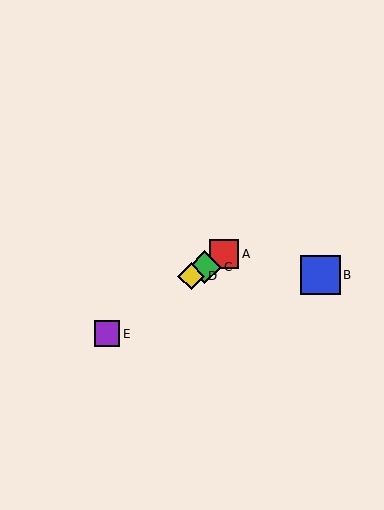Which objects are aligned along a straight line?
Objects A, C, D, E are aligned along a straight line.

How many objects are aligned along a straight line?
4 objects (A, C, D, E) are aligned along a straight line.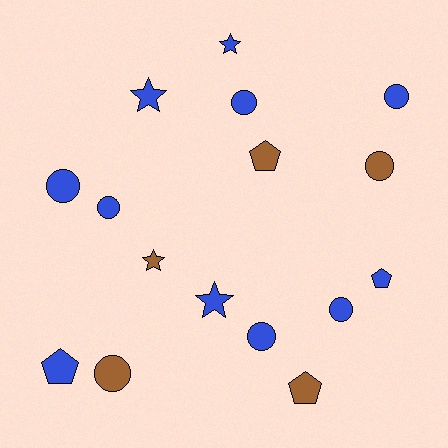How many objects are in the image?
There are 16 objects.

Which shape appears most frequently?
Circle, with 8 objects.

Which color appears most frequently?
Blue, with 11 objects.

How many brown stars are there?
There is 1 brown star.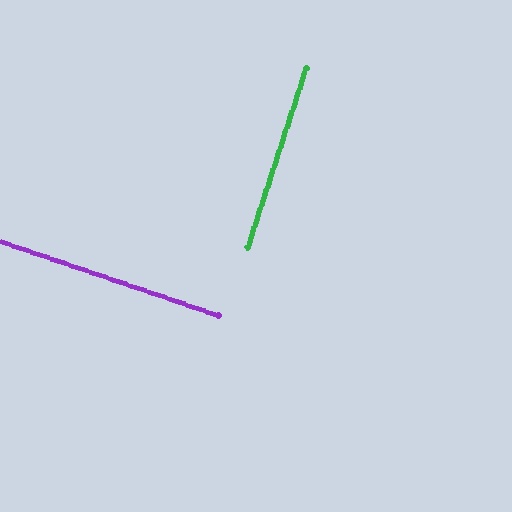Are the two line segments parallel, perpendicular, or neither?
Perpendicular — they meet at approximately 89°.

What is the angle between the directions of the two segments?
Approximately 89 degrees.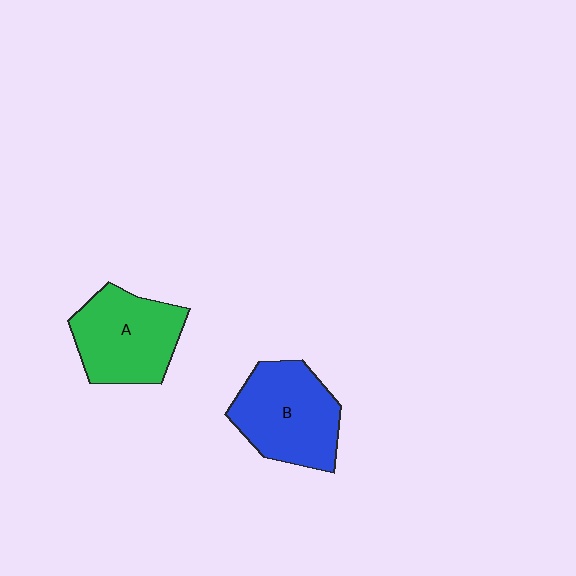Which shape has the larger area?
Shape B (blue).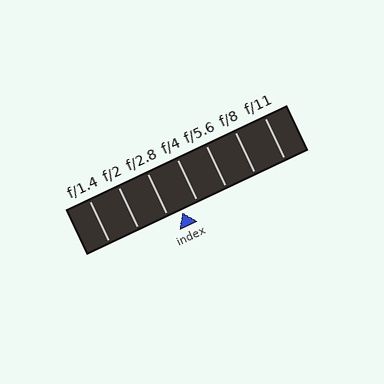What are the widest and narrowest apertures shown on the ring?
The widest aperture shown is f/1.4 and the narrowest is f/11.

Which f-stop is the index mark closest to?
The index mark is closest to f/2.8.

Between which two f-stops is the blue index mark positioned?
The index mark is between f/2.8 and f/4.